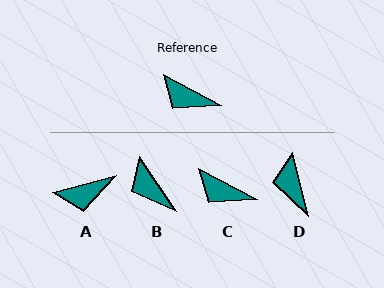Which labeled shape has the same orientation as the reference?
C.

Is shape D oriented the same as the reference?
No, it is off by about 48 degrees.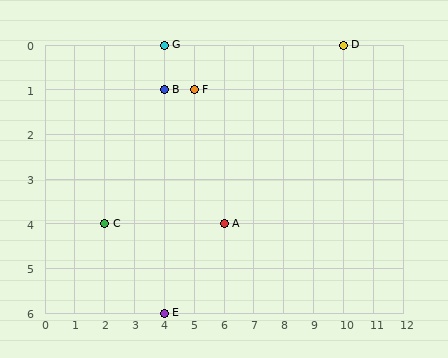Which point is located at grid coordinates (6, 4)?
Point A is at (6, 4).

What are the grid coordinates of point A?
Point A is at grid coordinates (6, 4).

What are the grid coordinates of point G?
Point G is at grid coordinates (4, 0).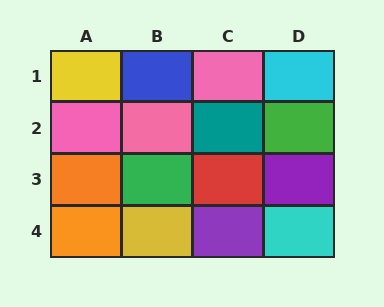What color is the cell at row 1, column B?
Blue.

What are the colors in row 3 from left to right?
Orange, green, red, purple.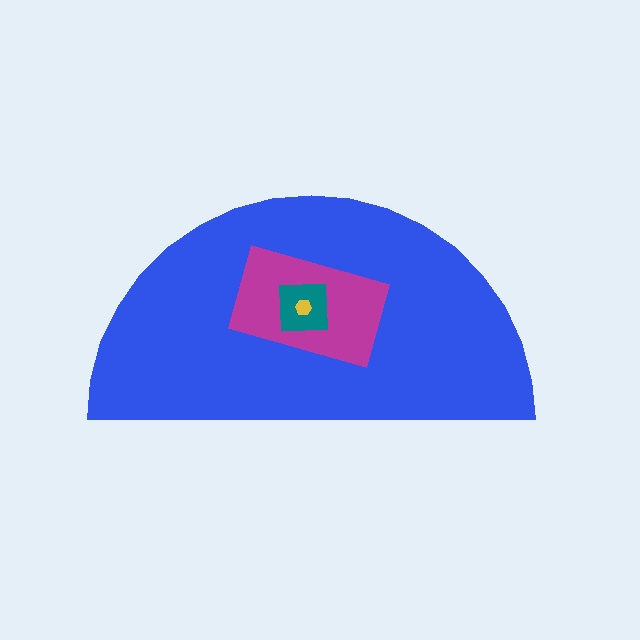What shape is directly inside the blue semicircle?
The magenta rectangle.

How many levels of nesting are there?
4.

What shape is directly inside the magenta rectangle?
The teal square.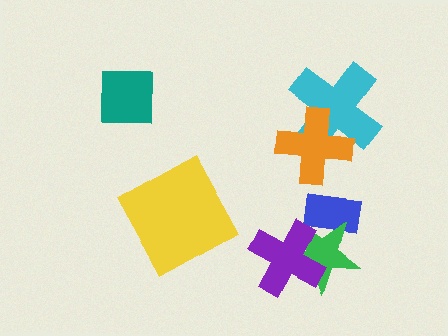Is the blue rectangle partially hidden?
Yes, it is partially covered by another shape.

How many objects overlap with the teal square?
0 objects overlap with the teal square.